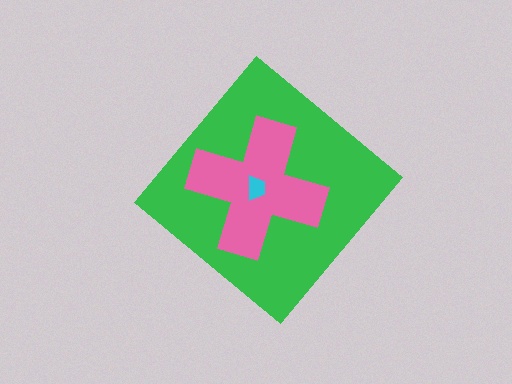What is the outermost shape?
The green diamond.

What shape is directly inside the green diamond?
The pink cross.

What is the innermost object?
The cyan trapezoid.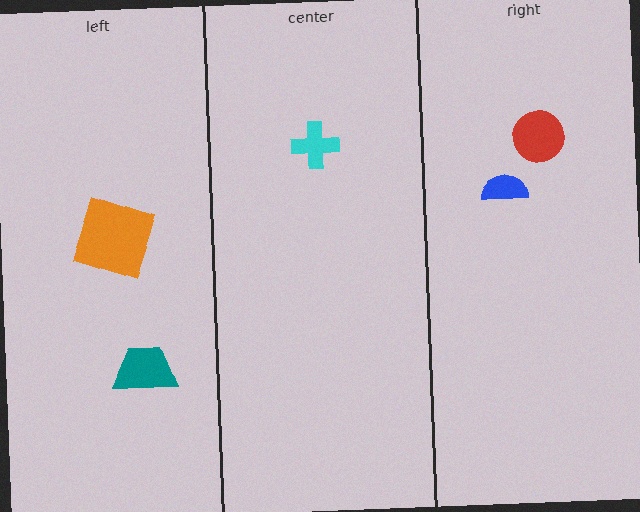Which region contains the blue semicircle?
The right region.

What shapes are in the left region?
The orange square, the teal trapezoid.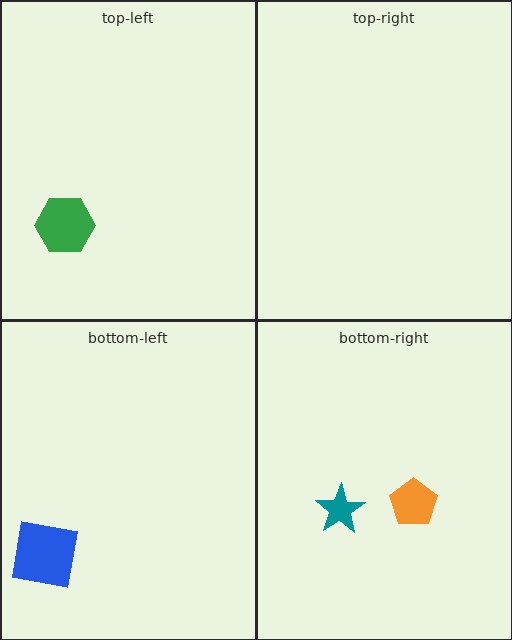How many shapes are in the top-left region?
1.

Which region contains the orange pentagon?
The bottom-right region.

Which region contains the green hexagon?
The top-left region.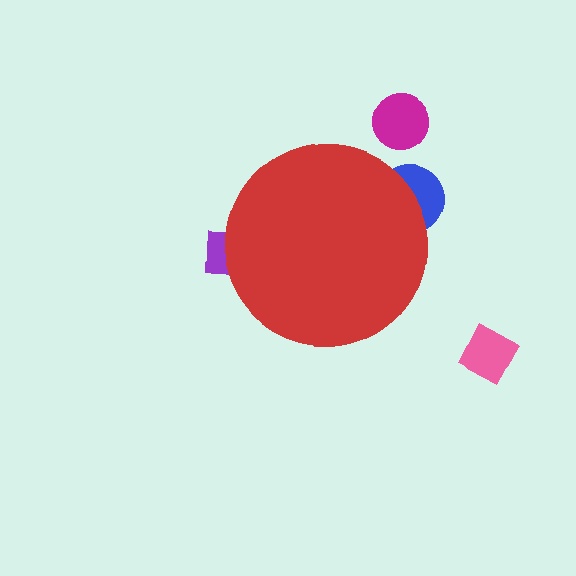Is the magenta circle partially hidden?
No, the magenta circle is fully visible.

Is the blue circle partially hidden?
Yes, the blue circle is partially hidden behind the red circle.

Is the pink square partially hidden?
No, the pink square is fully visible.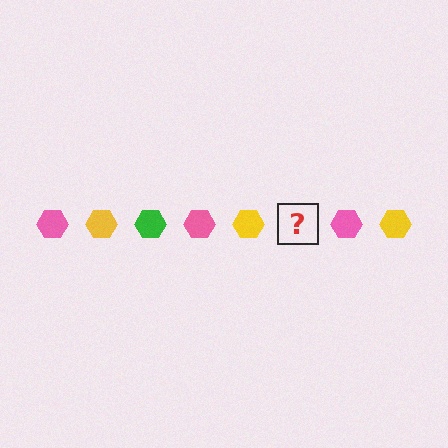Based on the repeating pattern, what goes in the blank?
The blank should be a green hexagon.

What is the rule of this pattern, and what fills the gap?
The rule is that the pattern cycles through pink, yellow, green hexagons. The gap should be filled with a green hexagon.